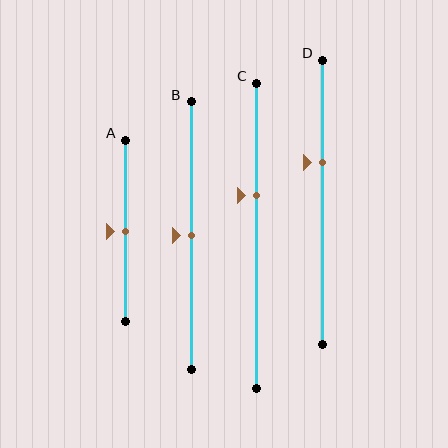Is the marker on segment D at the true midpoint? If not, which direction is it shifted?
No, the marker on segment D is shifted upward by about 14% of the segment length.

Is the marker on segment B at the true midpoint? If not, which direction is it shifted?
Yes, the marker on segment B is at the true midpoint.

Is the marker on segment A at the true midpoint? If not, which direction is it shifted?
Yes, the marker on segment A is at the true midpoint.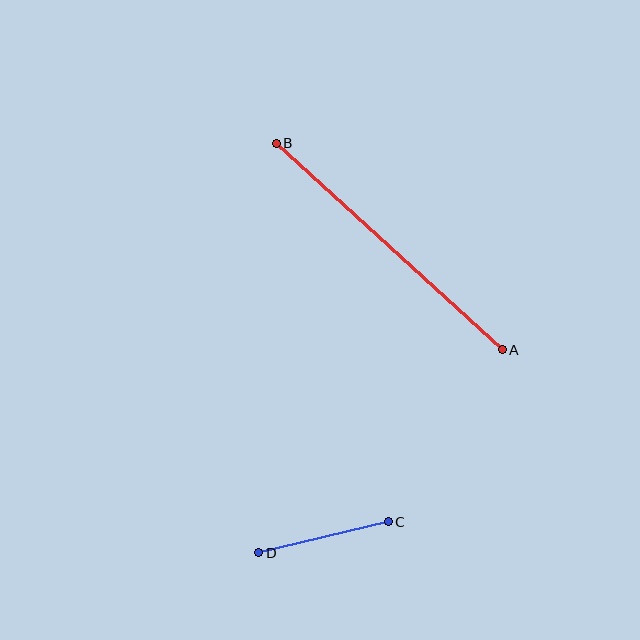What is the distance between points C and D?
The distance is approximately 133 pixels.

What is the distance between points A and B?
The distance is approximately 306 pixels.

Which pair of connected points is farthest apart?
Points A and B are farthest apart.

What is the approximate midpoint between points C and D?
The midpoint is at approximately (324, 537) pixels.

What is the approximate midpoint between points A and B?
The midpoint is at approximately (389, 247) pixels.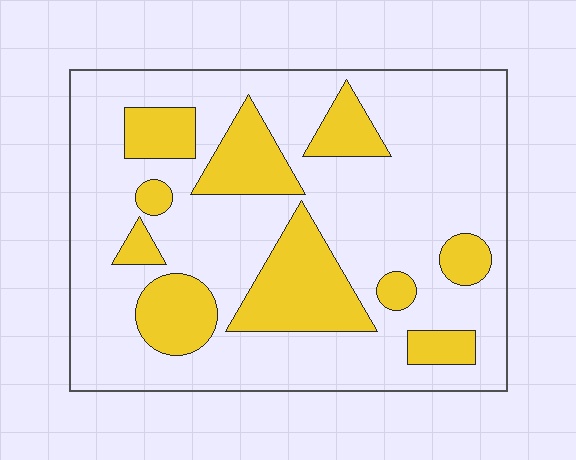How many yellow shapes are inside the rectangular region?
10.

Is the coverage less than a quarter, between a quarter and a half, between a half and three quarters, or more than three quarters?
Between a quarter and a half.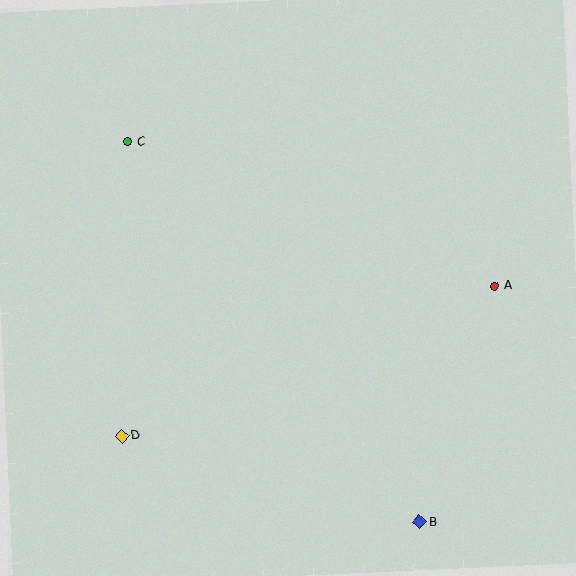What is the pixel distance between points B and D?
The distance between B and D is 310 pixels.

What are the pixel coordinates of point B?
Point B is at (419, 522).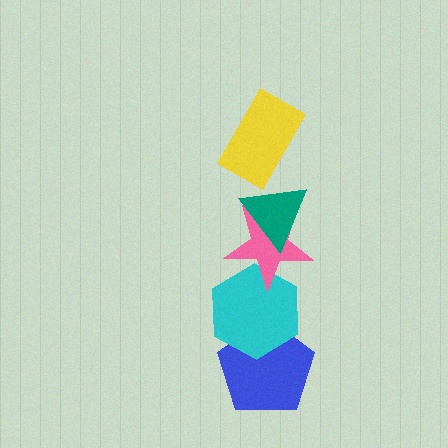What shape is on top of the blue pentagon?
The cyan hexagon is on top of the blue pentagon.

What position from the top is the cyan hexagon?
The cyan hexagon is 4th from the top.